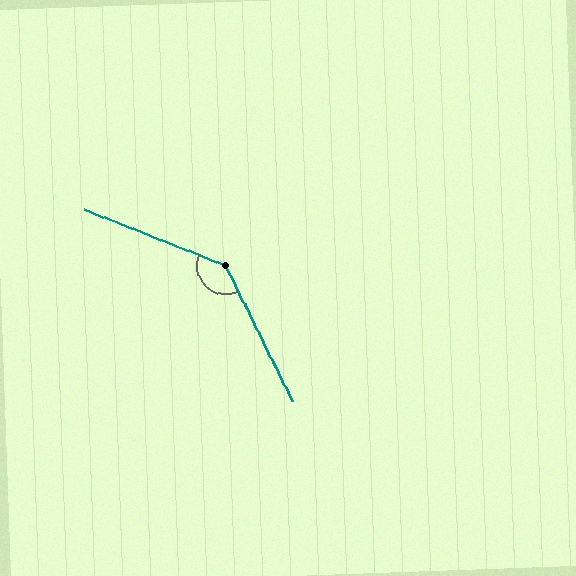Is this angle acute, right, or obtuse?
It is obtuse.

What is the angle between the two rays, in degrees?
Approximately 138 degrees.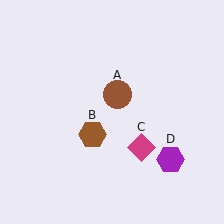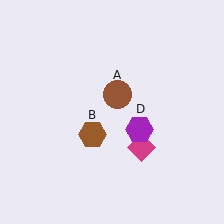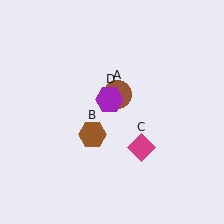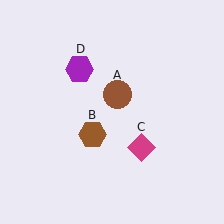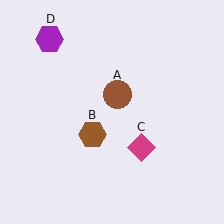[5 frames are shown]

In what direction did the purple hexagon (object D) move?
The purple hexagon (object D) moved up and to the left.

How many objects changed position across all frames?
1 object changed position: purple hexagon (object D).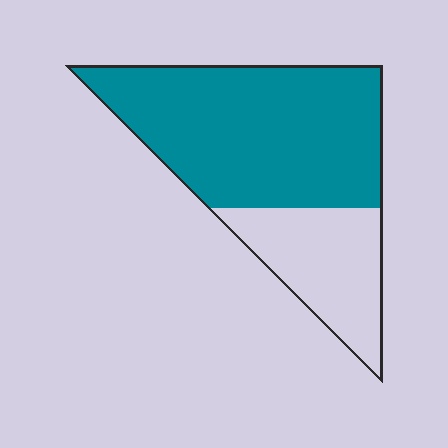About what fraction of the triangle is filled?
About two thirds (2/3).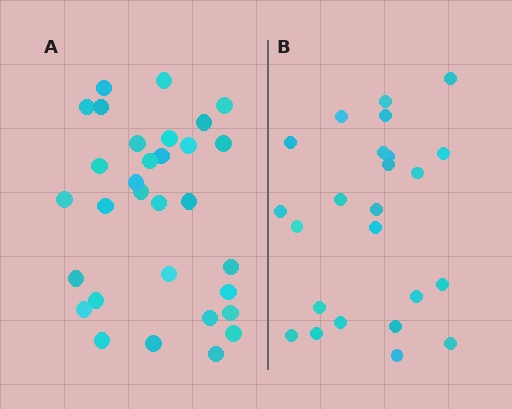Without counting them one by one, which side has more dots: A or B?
Region A (the left region) has more dots.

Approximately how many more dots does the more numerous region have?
Region A has roughly 8 or so more dots than region B.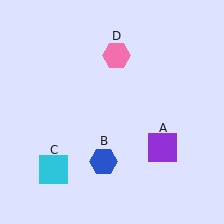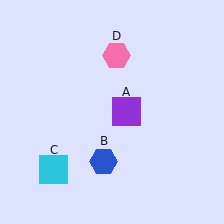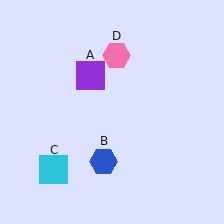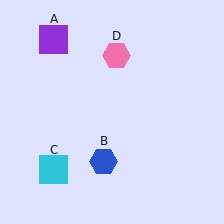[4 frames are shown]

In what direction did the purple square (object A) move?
The purple square (object A) moved up and to the left.